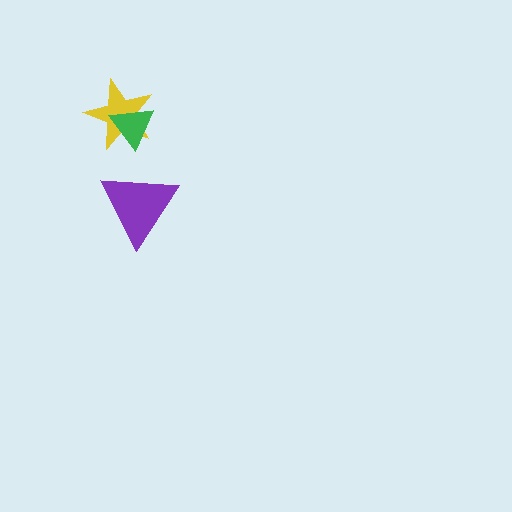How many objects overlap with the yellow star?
1 object overlaps with the yellow star.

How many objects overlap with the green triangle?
1 object overlaps with the green triangle.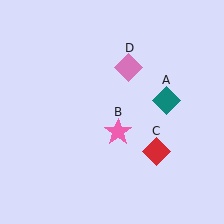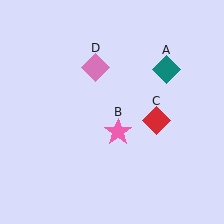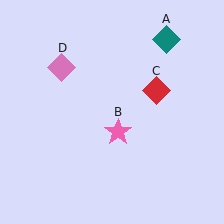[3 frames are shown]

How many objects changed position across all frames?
3 objects changed position: teal diamond (object A), red diamond (object C), pink diamond (object D).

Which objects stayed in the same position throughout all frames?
Pink star (object B) remained stationary.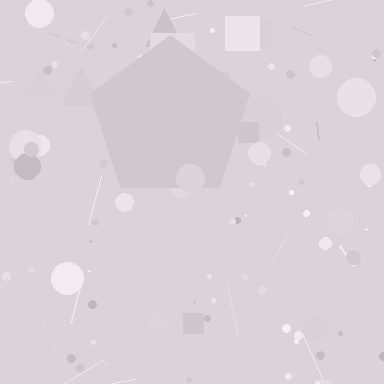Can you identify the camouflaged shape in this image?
The camouflaged shape is a pentagon.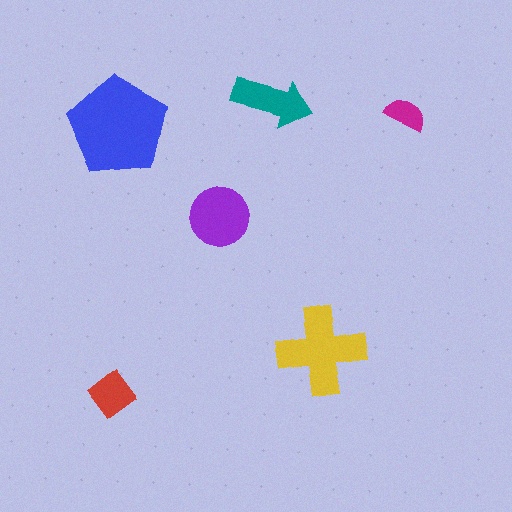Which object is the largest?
The blue pentagon.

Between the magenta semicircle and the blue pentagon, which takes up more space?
The blue pentagon.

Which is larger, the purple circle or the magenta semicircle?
The purple circle.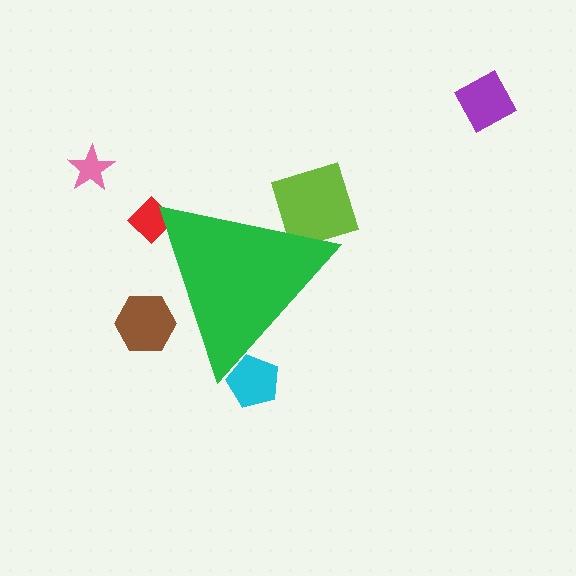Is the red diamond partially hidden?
Yes, the red diamond is partially hidden behind the green triangle.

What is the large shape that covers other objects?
A green triangle.